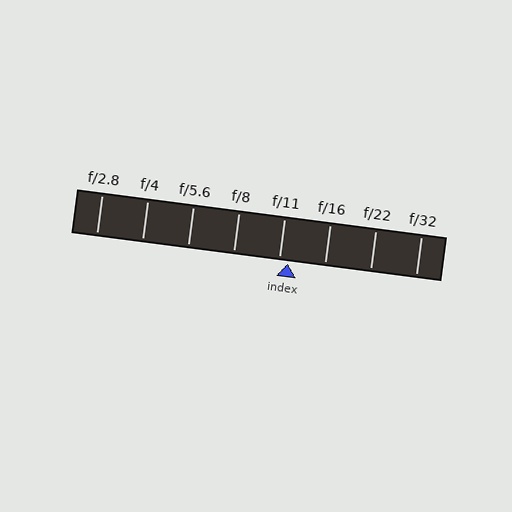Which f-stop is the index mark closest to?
The index mark is closest to f/11.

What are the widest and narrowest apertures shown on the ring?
The widest aperture shown is f/2.8 and the narrowest is f/32.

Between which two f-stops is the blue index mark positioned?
The index mark is between f/11 and f/16.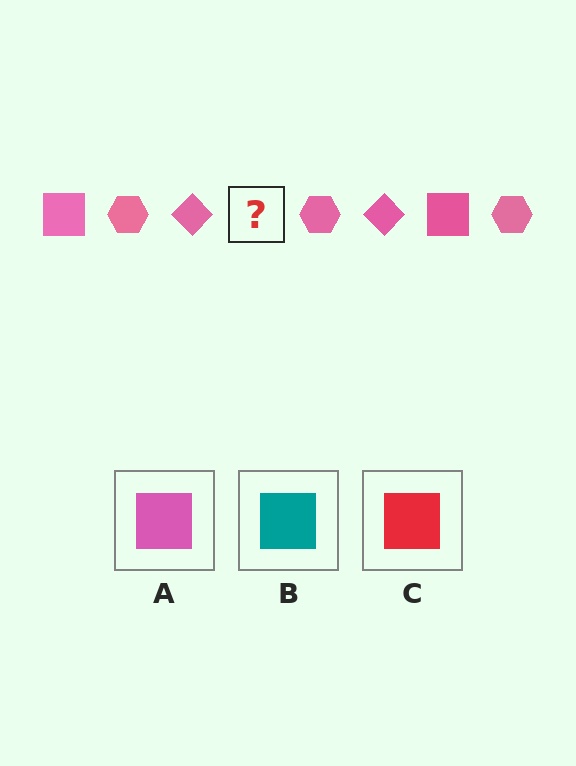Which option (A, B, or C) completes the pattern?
A.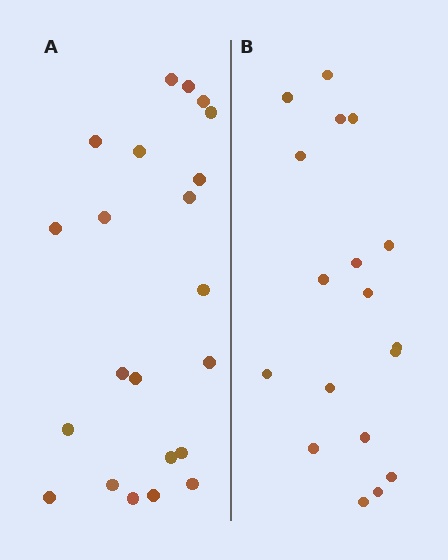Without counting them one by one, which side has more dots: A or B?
Region A (the left region) has more dots.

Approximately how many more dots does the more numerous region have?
Region A has about 4 more dots than region B.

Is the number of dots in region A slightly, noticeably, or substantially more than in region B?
Region A has only slightly more — the two regions are fairly close. The ratio is roughly 1.2 to 1.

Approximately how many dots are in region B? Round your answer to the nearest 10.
About 20 dots. (The exact count is 18, which rounds to 20.)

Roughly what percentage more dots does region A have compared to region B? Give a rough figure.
About 20% more.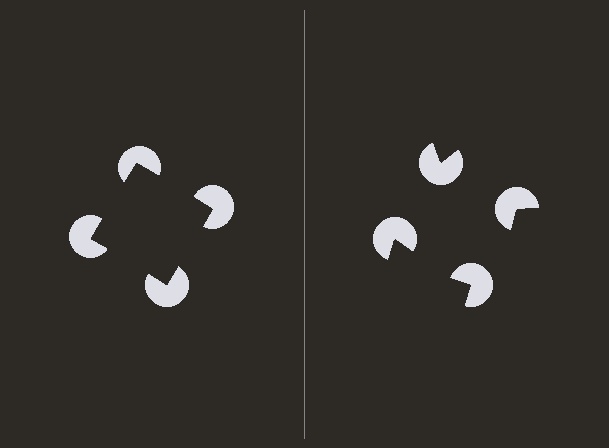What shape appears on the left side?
An illusory square.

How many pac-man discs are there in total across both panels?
8 — 4 on each side.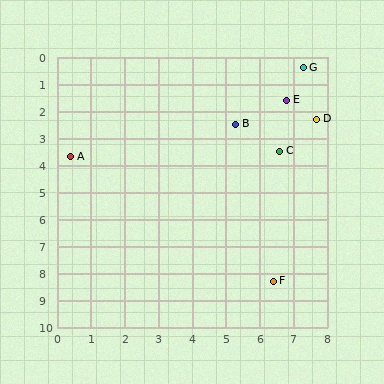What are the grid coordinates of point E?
Point E is at approximately (6.8, 1.6).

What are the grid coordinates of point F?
Point F is at approximately (6.4, 8.3).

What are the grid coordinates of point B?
Point B is at approximately (5.3, 2.5).